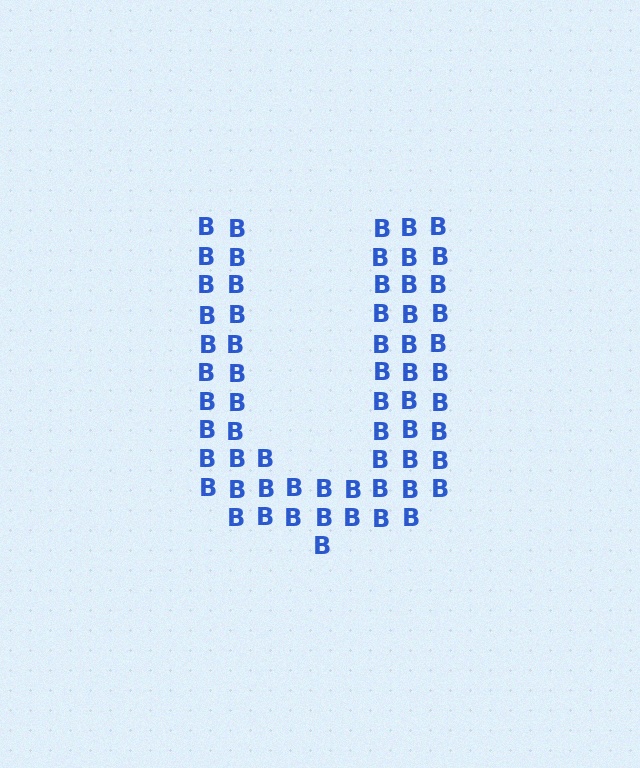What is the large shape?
The large shape is the letter U.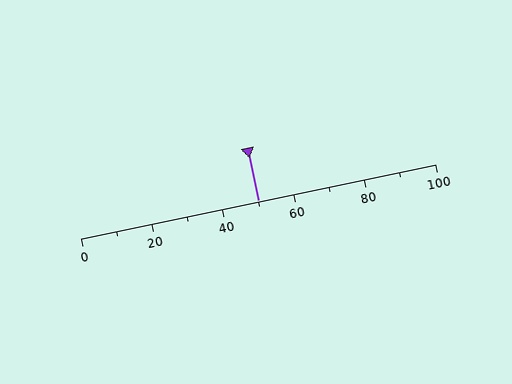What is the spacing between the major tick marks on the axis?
The major ticks are spaced 20 apart.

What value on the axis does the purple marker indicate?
The marker indicates approximately 50.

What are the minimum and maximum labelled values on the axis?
The axis runs from 0 to 100.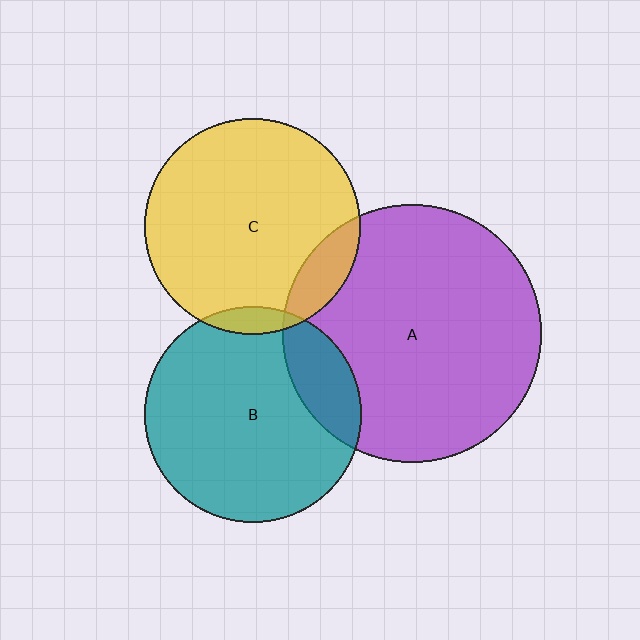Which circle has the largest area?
Circle A (purple).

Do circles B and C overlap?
Yes.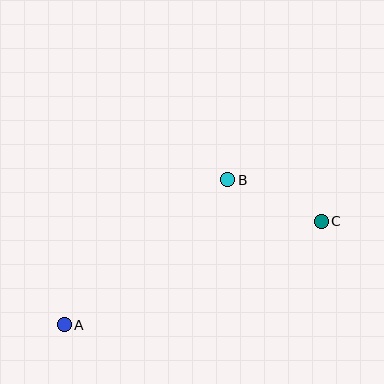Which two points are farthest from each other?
Points A and C are farthest from each other.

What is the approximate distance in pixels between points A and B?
The distance between A and B is approximately 219 pixels.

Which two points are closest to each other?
Points B and C are closest to each other.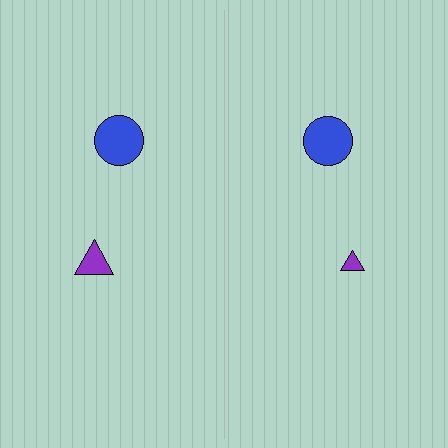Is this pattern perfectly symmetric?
No, the pattern is not perfectly symmetric. The purple triangle on the right side has a different size than its mirror counterpart.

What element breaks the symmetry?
The purple triangle on the right side has a different size than its mirror counterpart.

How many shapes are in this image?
There are 4 shapes in this image.